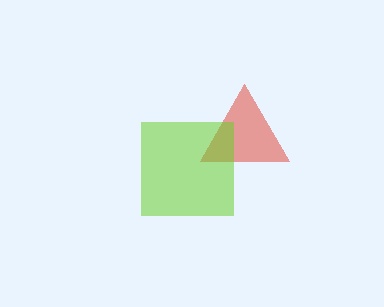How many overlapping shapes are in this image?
There are 2 overlapping shapes in the image.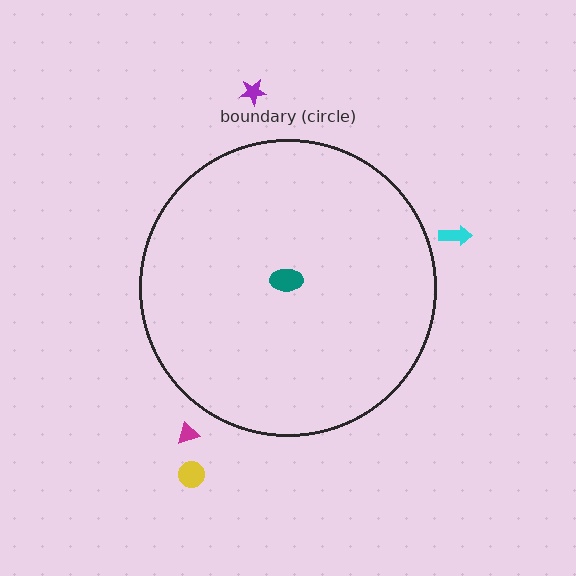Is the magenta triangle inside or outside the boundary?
Outside.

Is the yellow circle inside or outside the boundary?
Outside.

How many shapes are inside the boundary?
1 inside, 4 outside.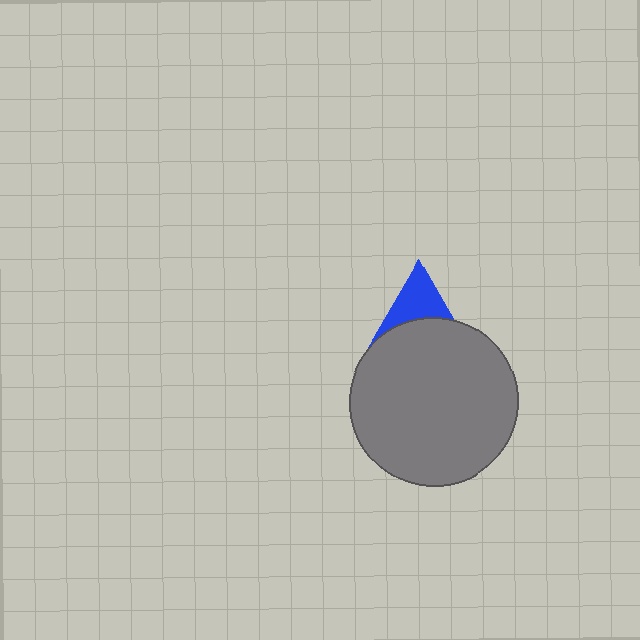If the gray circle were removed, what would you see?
You would see the complete blue triangle.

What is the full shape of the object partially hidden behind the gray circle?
The partially hidden object is a blue triangle.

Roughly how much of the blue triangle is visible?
A small part of it is visible (roughly 37%).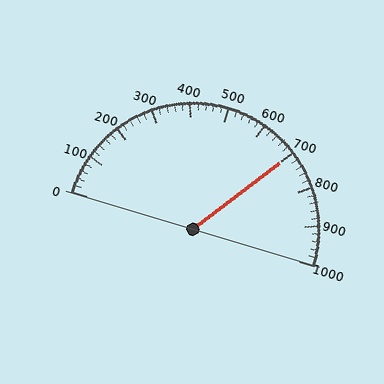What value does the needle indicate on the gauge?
The needle indicates approximately 700.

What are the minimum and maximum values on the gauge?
The gauge ranges from 0 to 1000.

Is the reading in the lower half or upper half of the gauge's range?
The reading is in the upper half of the range (0 to 1000).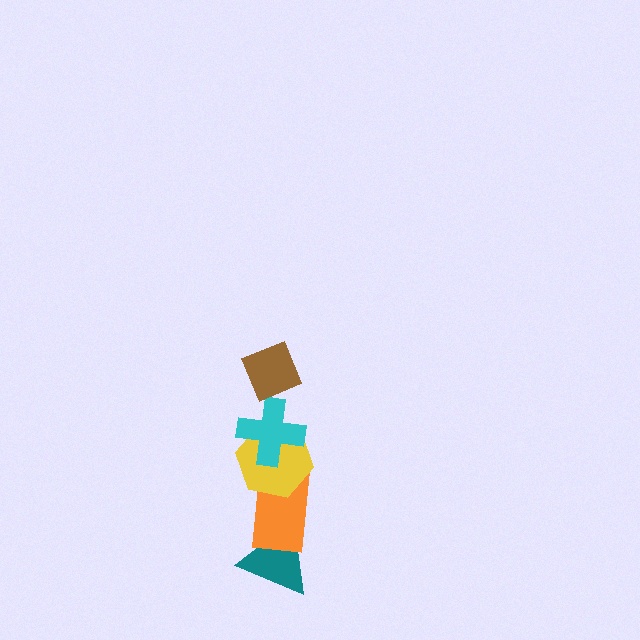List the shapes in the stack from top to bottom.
From top to bottom: the brown diamond, the cyan cross, the yellow hexagon, the orange rectangle, the teal triangle.